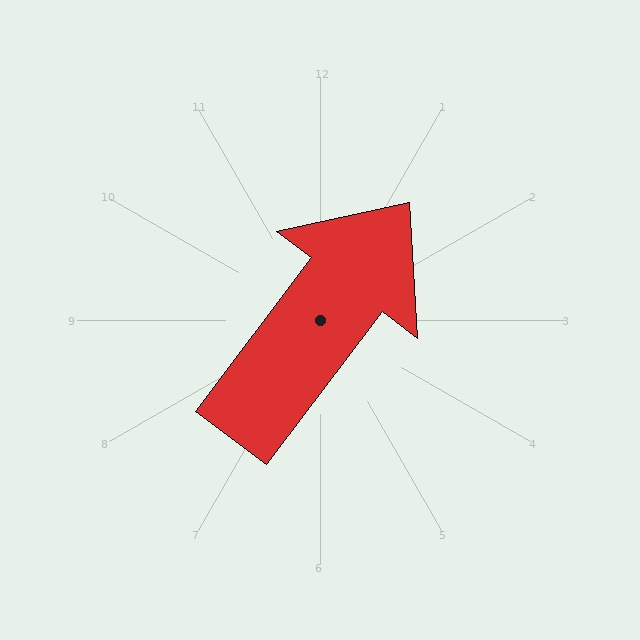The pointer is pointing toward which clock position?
Roughly 1 o'clock.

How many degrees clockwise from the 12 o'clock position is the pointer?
Approximately 37 degrees.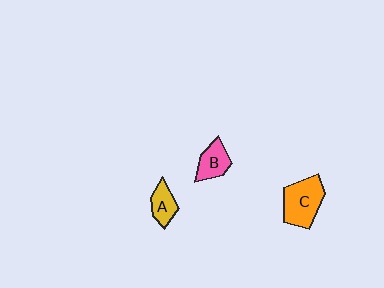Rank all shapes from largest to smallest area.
From largest to smallest: C (orange), B (pink), A (yellow).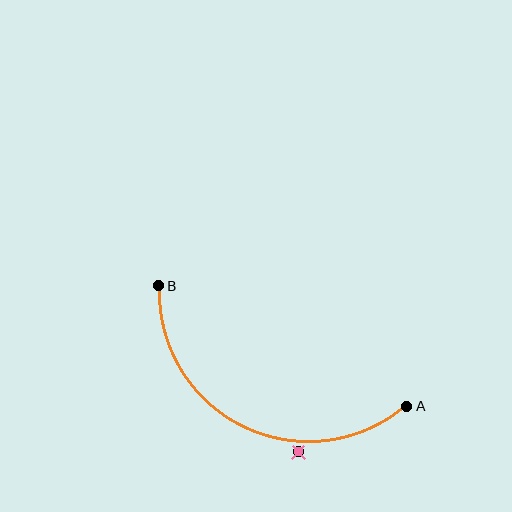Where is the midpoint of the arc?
The arc midpoint is the point on the curve farthest from the straight line joining A and B. It sits below that line.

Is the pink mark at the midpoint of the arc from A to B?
No — the pink mark does not lie on the arc at all. It sits slightly outside the curve.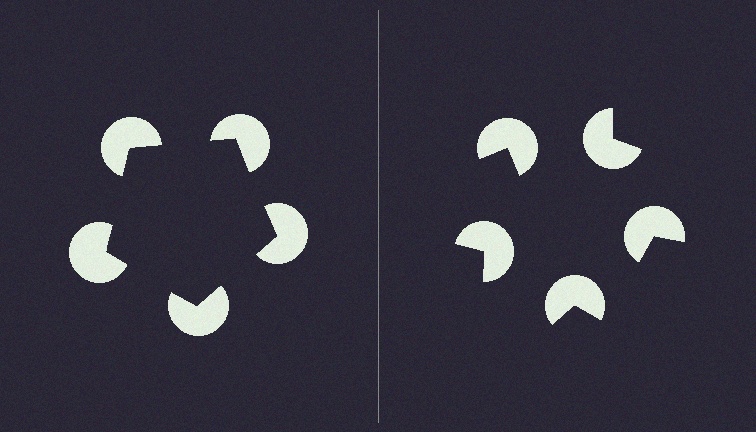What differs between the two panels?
The pac-man discs are positioned identically on both sides; only the wedge orientations differ. On the left they align to a pentagon; on the right they are misaligned.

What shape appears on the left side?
An illusory pentagon.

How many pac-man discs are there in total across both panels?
10 — 5 on each side.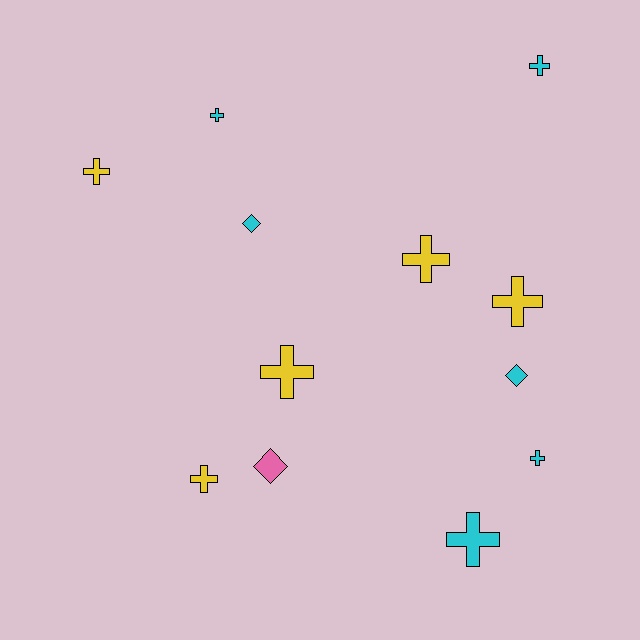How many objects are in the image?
There are 12 objects.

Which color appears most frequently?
Cyan, with 6 objects.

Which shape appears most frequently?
Cross, with 9 objects.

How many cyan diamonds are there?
There are 2 cyan diamonds.